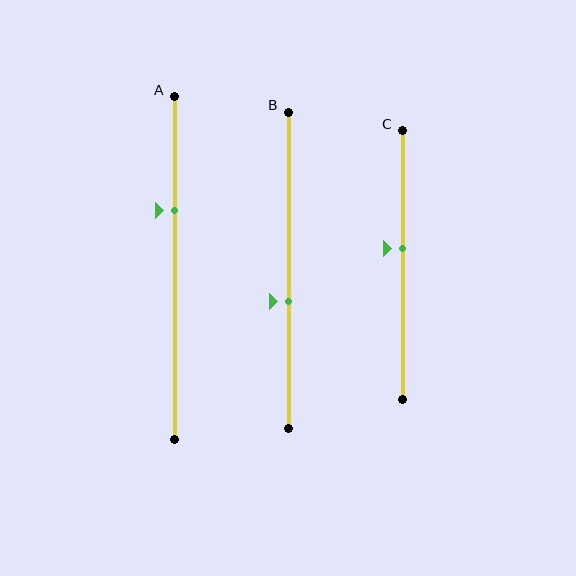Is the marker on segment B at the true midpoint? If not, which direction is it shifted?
No, the marker on segment B is shifted downward by about 10% of the segment length.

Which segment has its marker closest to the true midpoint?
Segment C has its marker closest to the true midpoint.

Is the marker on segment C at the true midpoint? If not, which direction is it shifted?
No, the marker on segment C is shifted upward by about 6% of the segment length.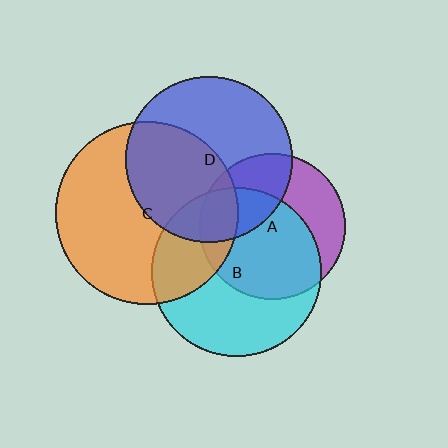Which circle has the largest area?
Circle C (orange).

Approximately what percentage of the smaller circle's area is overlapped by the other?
Approximately 45%.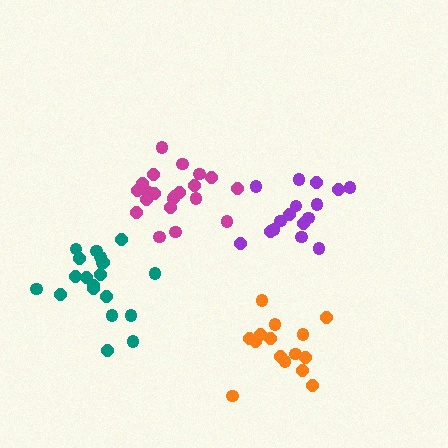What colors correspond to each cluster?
The clusters are colored: purple, magenta, orange, teal.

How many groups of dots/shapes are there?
There are 4 groups.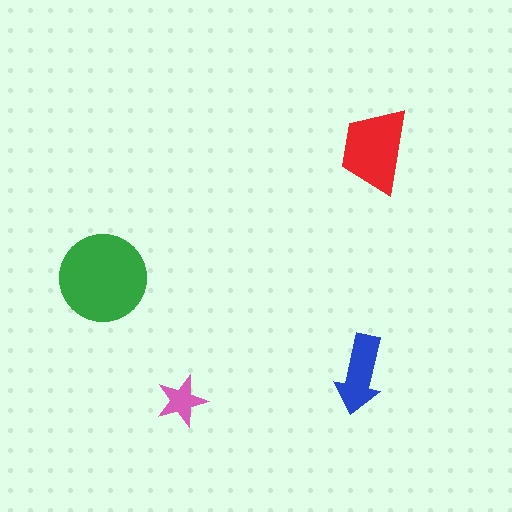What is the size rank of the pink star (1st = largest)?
4th.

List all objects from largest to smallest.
The green circle, the red trapezoid, the blue arrow, the pink star.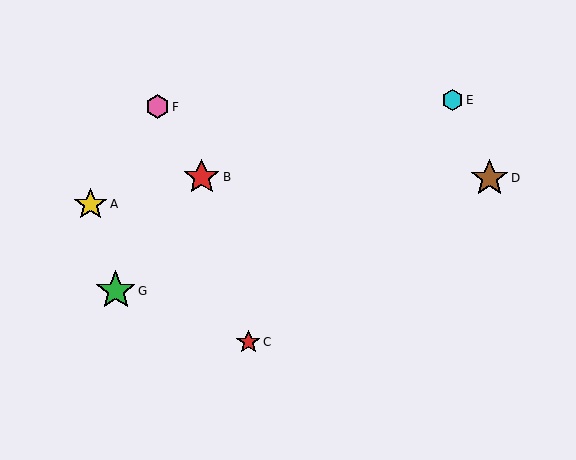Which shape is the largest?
The green star (labeled G) is the largest.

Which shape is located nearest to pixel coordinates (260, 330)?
The red star (labeled C) at (248, 342) is nearest to that location.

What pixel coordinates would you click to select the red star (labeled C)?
Click at (248, 342) to select the red star C.